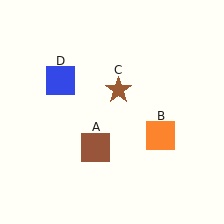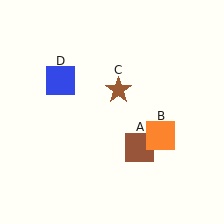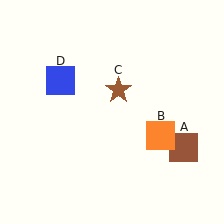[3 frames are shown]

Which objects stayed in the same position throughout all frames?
Orange square (object B) and brown star (object C) and blue square (object D) remained stationary.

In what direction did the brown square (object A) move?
The brown square (object A) moved right.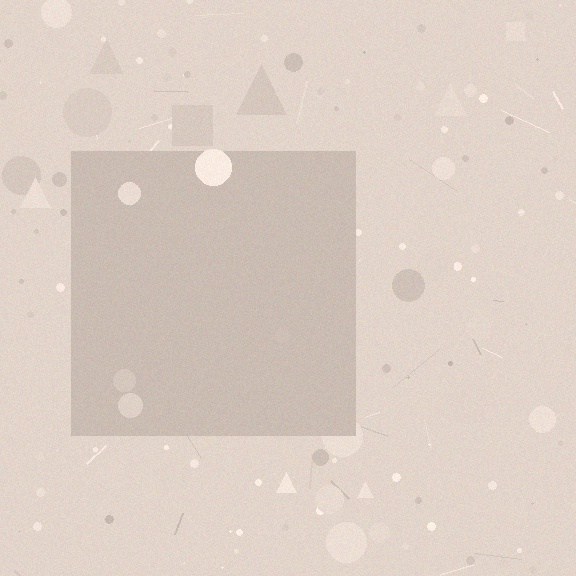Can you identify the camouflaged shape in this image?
The camouflaged shape is a square.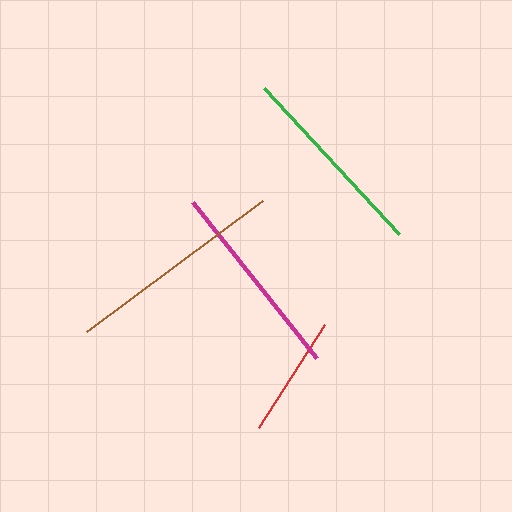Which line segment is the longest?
The brown line is the longest at approximately 219 pixels.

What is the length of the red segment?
The red segment is approximately 123 pixels long.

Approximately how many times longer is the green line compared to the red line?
The green line is approximately 1.6 times the length of the red line.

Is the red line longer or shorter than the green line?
The green line is longer than the red line.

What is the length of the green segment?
The green segment is approximately 199 pixels long.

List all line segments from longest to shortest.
From longest to shortest: brown, magenta, green, red.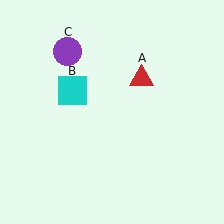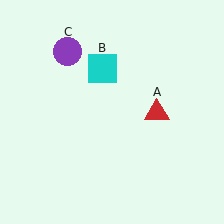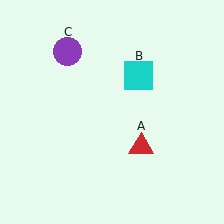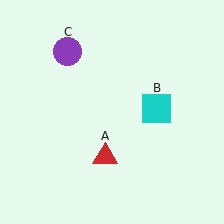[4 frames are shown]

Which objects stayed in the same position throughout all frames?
Purple circle (object C) remained stationary.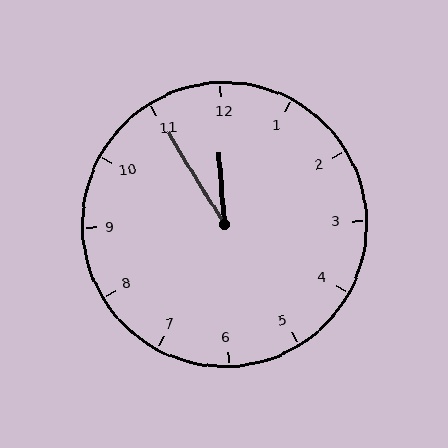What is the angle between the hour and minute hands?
Approximately 28 degrees.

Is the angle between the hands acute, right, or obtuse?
It is acute.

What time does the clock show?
11:55.